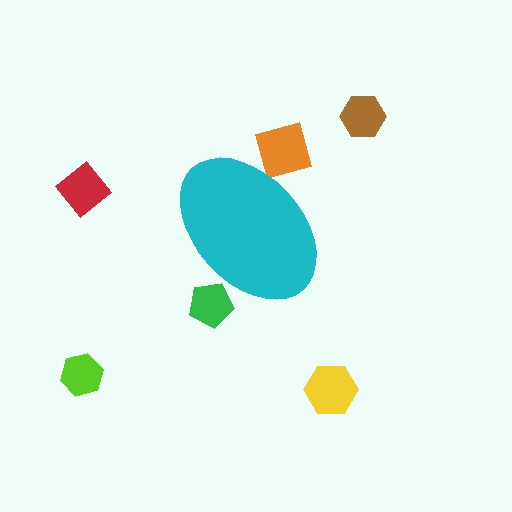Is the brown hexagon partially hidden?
No, the brown hexagon is fully visible.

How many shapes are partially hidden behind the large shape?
2 shapes are partially hidden.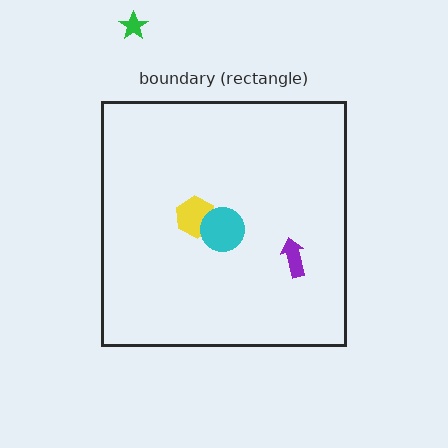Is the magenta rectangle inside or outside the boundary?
Inside.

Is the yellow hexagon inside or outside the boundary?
Inside.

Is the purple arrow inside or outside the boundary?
Inside.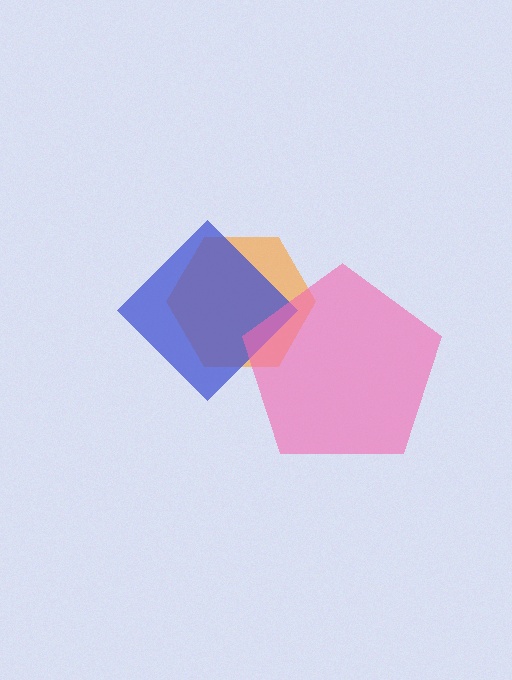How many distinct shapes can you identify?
There are 3 distinct shapes: an orange hexagon, a blue diamond, a pink pentagon.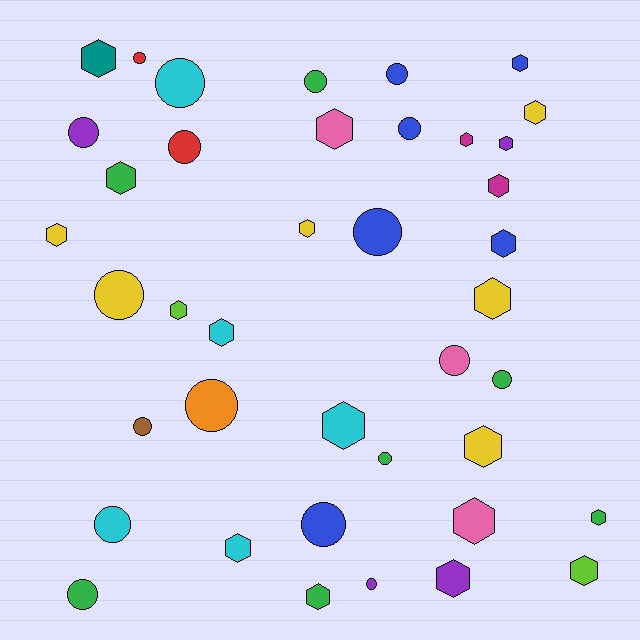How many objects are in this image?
There are 40 objects.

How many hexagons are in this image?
There are 22 hexagons.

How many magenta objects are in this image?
There are 2 magenta objects.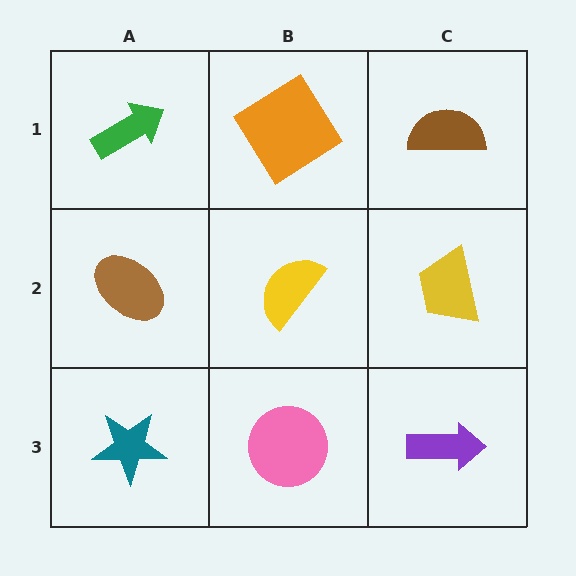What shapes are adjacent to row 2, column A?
A green arrow (row 1, column A), a teal star (row 3, column A), a yellow semicircle (row 2, column B).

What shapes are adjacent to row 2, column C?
A brown semicircle (row 1, column C), a purple arrow (row 3, column C), a yellow semicircle (row 2, column B).